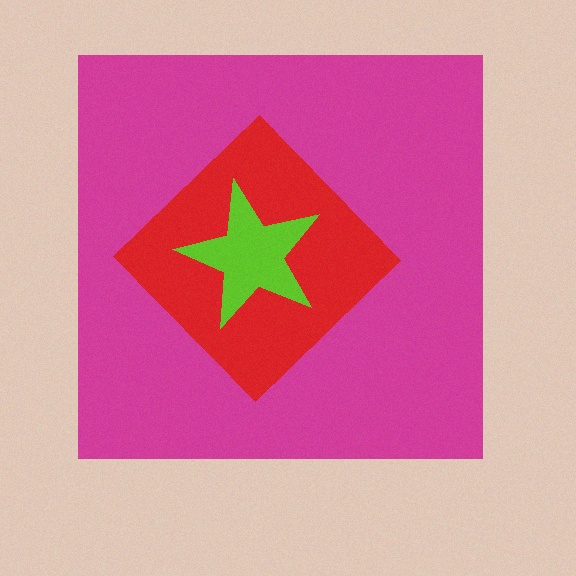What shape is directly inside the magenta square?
The red diamond.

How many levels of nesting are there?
3.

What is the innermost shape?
The lime star.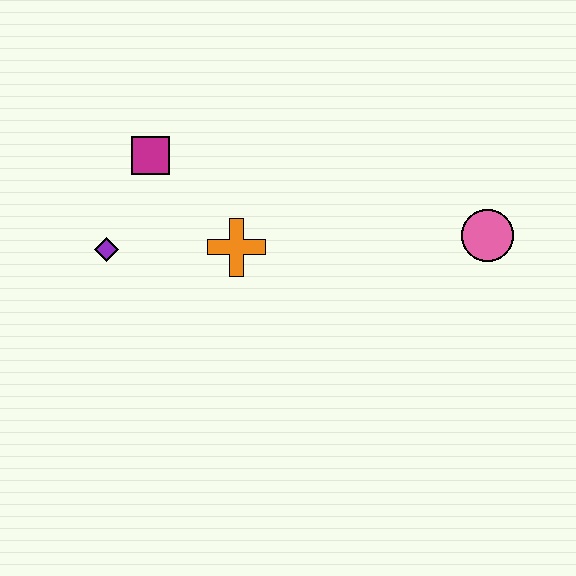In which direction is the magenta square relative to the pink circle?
The magenta square is to the left of the pink circle.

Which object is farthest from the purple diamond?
The pink circle is farthest from the purple diamond.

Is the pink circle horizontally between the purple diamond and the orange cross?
No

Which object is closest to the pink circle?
The orange cross is closest to the pink circle.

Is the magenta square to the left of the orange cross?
Yes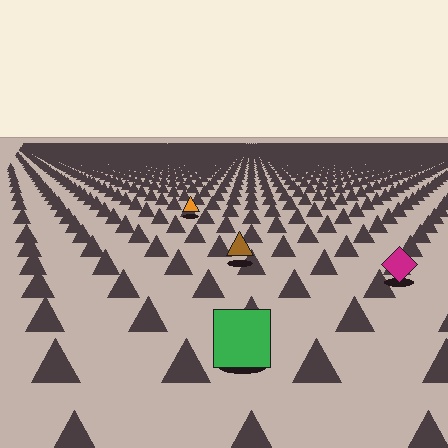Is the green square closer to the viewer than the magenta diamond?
Yes. The green square is closer — you can tell from the texture gradient: the ground texture is coarser near it.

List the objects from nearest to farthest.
From nearest to farthest: the green square, the magenta diamond, the brown triangle, the orange triangle.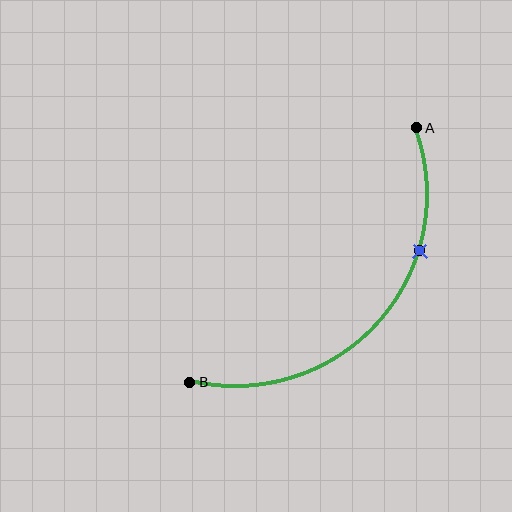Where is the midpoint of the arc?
The arc midpoint is the point on the curve farthest from the straight line joining A and B. It sits below and to the right of that line.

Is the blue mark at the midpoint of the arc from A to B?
No. The blue mark lies on the arc but is closer to endpoint A. The arc midpoint would be at the point on the curve equidistant along the arc from both A and B.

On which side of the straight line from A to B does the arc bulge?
The arc bulges below and to the right of the straight line connecting A and B.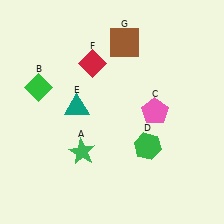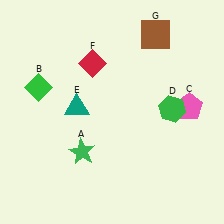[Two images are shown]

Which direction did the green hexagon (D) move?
The green hexagon (D) moved up.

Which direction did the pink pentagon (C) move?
The pink pentagon (C) moved right.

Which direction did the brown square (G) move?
The brown square (G) moved right.